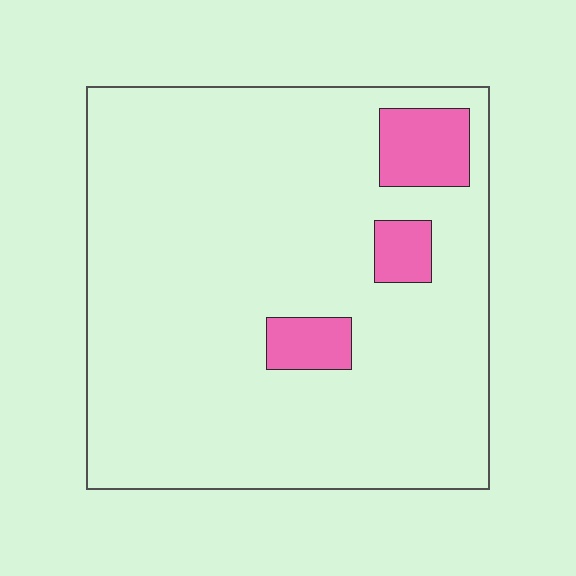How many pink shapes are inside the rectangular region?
3.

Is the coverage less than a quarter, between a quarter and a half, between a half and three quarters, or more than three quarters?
Less than a quarter.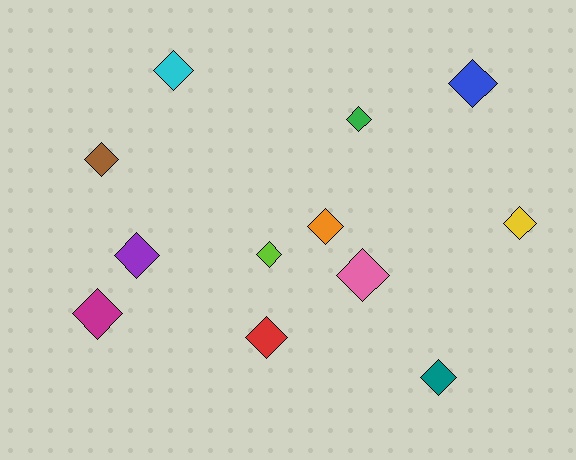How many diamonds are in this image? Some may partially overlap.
There are 12 diamonds.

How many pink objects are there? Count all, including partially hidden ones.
There is 1 pink object.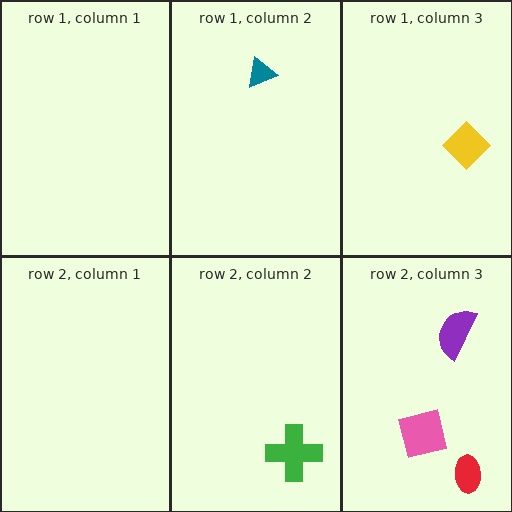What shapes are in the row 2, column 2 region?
The green cross.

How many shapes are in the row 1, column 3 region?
1.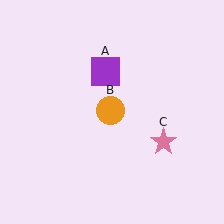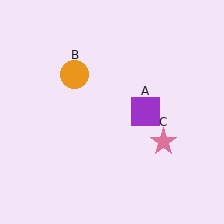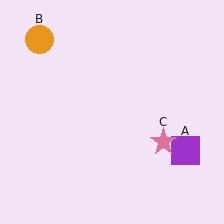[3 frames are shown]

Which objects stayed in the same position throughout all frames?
Pink star (object C) remained stationary.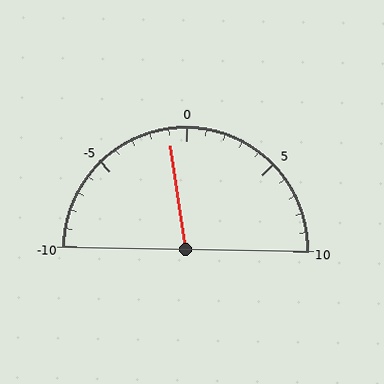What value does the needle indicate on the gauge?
The needle indicates approximately -1.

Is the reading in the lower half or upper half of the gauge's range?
The reading is in the lower half of the range (-10 to 10).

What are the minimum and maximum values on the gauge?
The gauge ranges from -10 to 10.